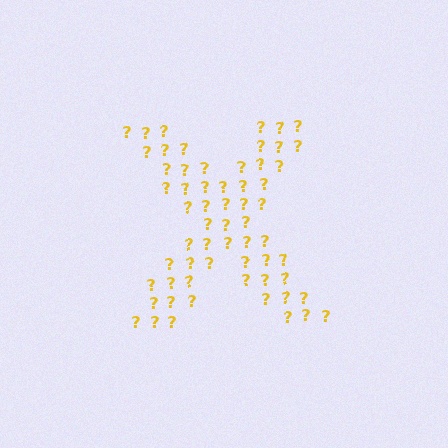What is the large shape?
The large shape is the letter X.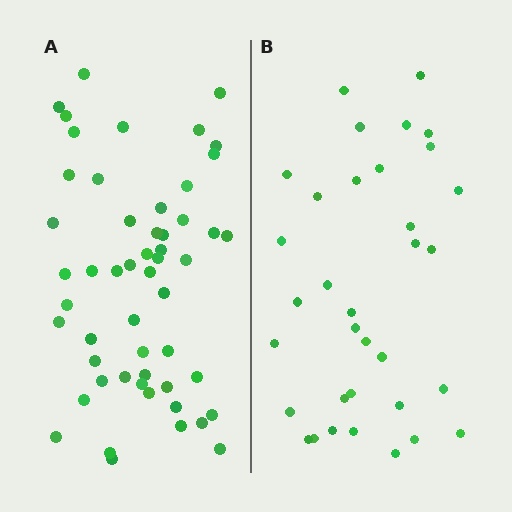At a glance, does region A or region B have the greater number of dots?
Region A (the left region) has more dots.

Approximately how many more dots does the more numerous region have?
Region A has approximately 20 more dots than region B.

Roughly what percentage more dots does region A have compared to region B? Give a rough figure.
About 55% more.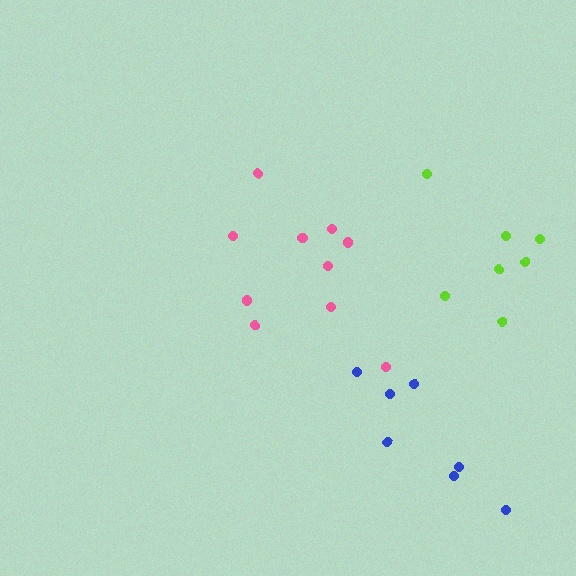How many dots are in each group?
Group 1: 10 dots, Group 2: 7 dots, Group 3: 7 dots (24 total).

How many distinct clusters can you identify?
There are 3 distinct clusters.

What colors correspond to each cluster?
The clusters are colored: pink, lime, blue.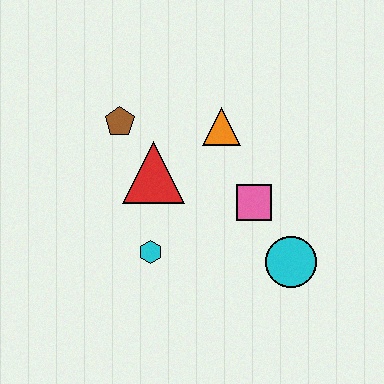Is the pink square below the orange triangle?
Yes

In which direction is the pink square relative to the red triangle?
The pink square is to the right of the red triangle.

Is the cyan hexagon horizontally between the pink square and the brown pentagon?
Yes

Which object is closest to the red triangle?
The brown pentagon is closest to the red triangle.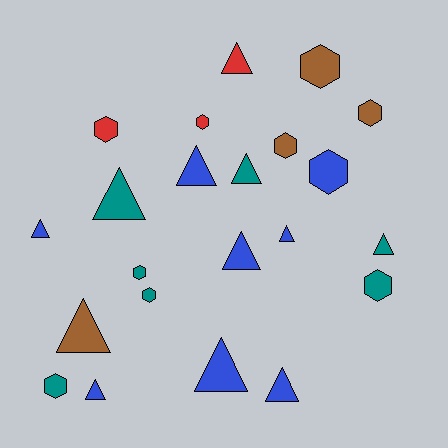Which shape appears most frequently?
Triangle, with 12 objects.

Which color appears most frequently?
Blue, with 8 objects.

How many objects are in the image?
There are 22 objects.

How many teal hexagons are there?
There are 4 teal hexagons.